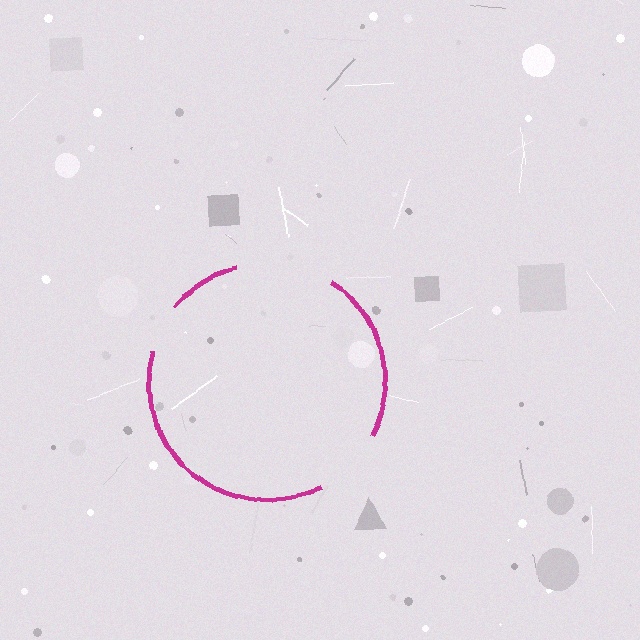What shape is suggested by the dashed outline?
The dashed outline suggests a circle.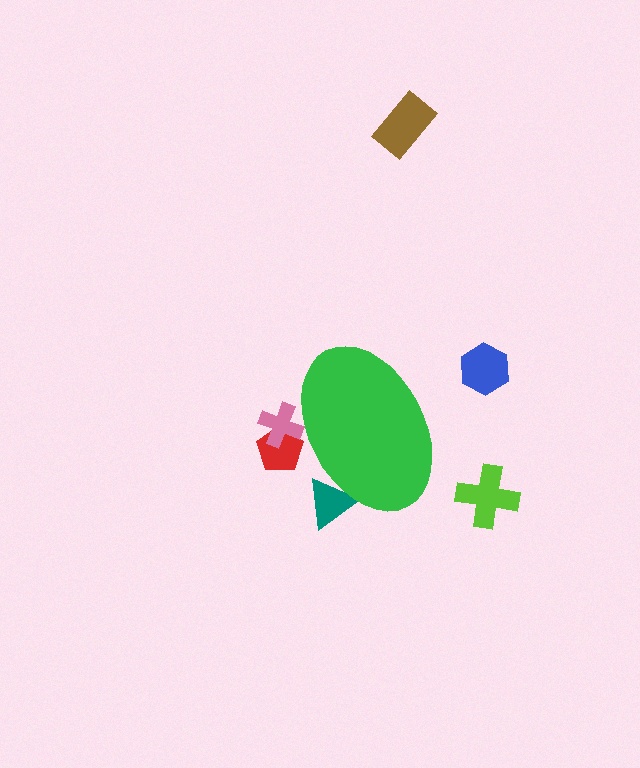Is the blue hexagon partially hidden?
No, the blue hexagon is fully visible.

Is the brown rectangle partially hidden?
No, the brown rectangle is fully visible.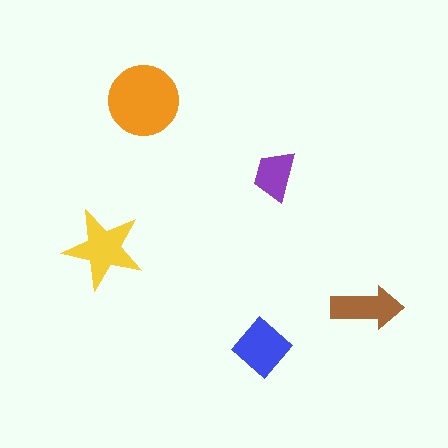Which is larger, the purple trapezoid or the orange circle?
The orange circle.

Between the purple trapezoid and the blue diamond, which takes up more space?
The blue diamond.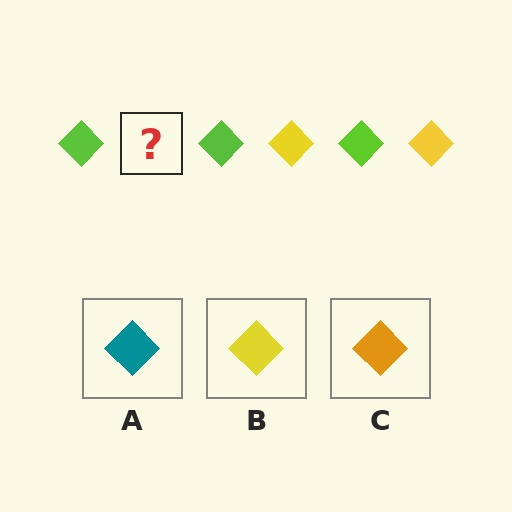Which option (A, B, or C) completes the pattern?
B.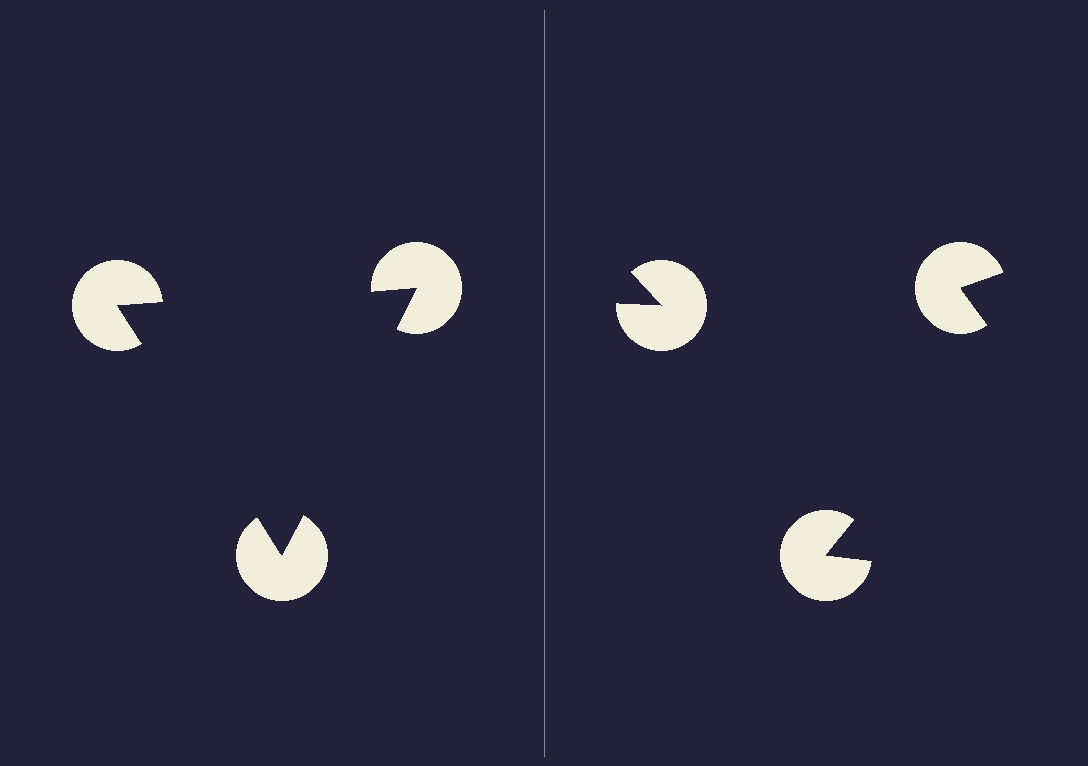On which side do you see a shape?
An illusory triangle appears on the left side. On the right side the wedge cuts are rotated, so no coherent shape forms.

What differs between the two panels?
The pac-man discs are positioned identically on both sides; only the wedge orientations differ. On the left they align to a triangle; on the right they are misaligned.